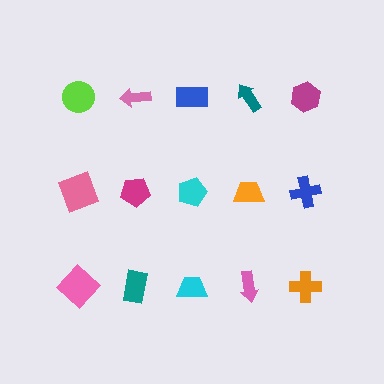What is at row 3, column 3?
A cyan trapezoid.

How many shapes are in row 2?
5 shapes.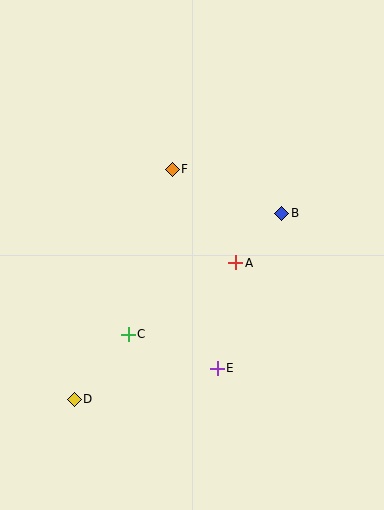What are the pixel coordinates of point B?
Point B is at (282, 213).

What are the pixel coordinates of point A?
Point A is at (236, 263).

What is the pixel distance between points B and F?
The distance between B and F is 118 pixels.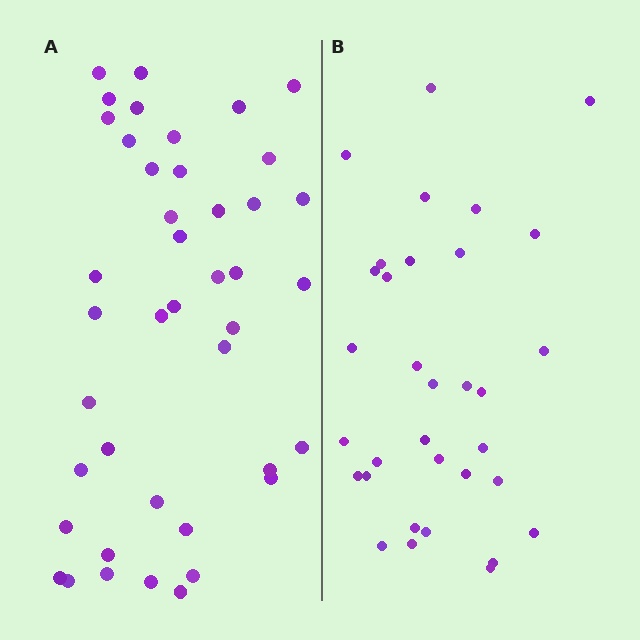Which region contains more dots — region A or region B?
Region A (the left region) has more dots.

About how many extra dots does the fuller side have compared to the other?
Region A has roughly 8 or so more dots than region B.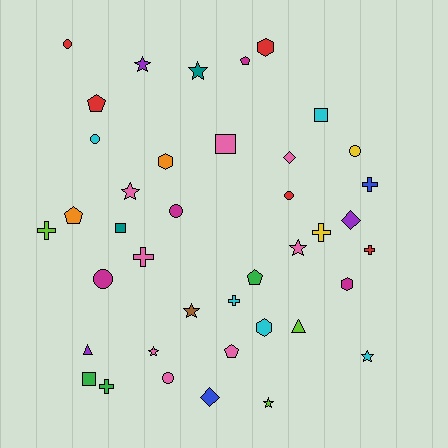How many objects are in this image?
There are 40 objects.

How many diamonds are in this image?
There are 3 diamonds.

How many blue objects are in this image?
There are 2 blue objects.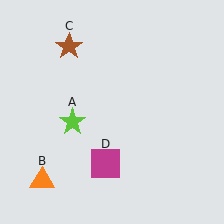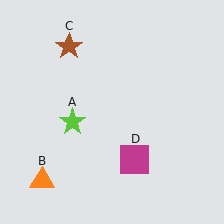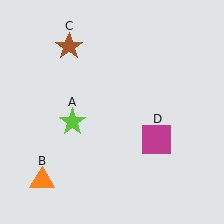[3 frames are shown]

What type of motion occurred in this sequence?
The magenta square (object D) rotated counterclockwise around the center of the scene.